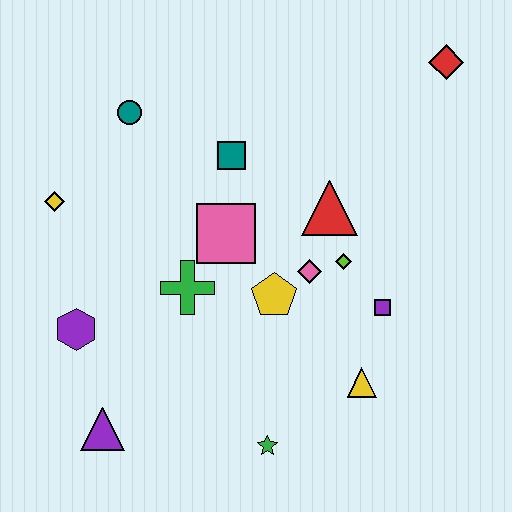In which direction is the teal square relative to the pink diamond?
The teal square is above the pink diamond.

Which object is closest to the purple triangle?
The purple hexagon is closest to the purple triangle.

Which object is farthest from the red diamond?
The purple triangle is farthest from the red diamond.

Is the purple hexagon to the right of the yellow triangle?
No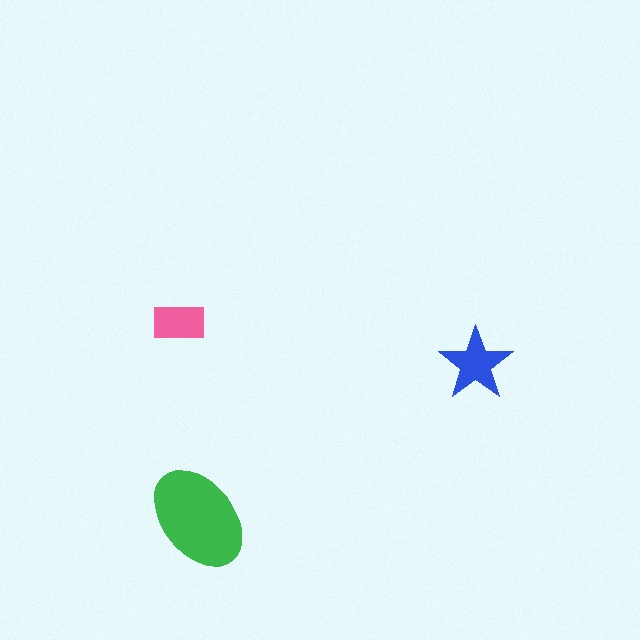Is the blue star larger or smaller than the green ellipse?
Smaller.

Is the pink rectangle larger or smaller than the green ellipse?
Smaller.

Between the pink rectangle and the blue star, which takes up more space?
The blue star.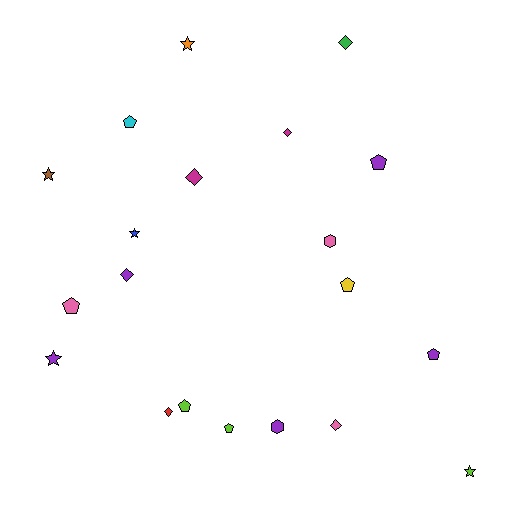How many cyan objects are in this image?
There is 1 cyan object.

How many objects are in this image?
There are 20 objects.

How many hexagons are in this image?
There are 2 hexagons.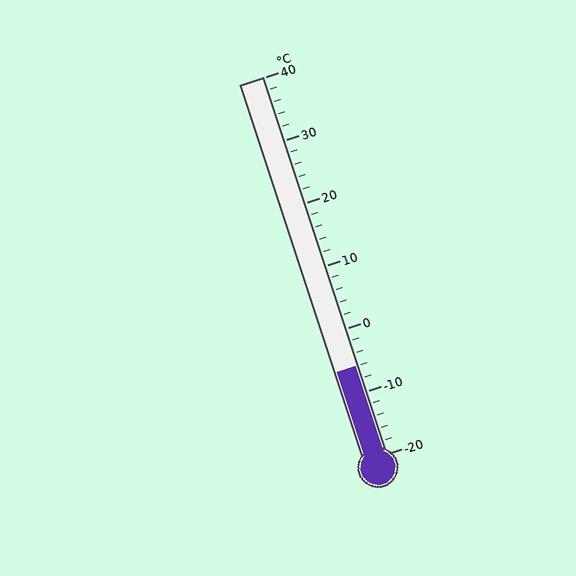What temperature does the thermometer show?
The thermometer shows approximately -6°C.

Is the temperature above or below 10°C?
The temperature is below 10°C.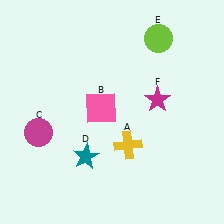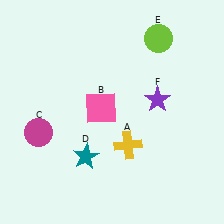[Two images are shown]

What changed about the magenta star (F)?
In Image 1, F is magenta. In Image 2, it changed to purple.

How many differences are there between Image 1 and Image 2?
There is 1 difference between the two images.